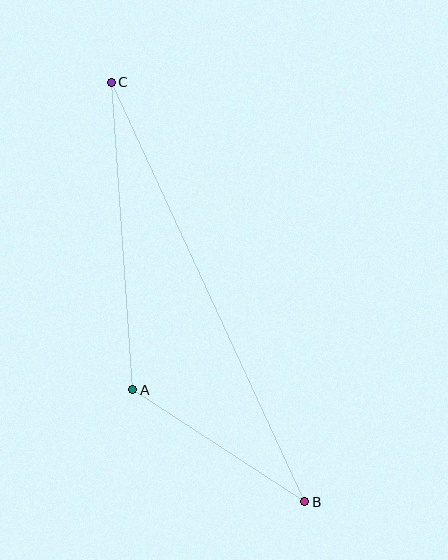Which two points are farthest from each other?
Points B and C are farthest from each other.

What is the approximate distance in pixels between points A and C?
The distance between A and C is approximately 308 pixels.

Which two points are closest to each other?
Points A and B are closest to each other.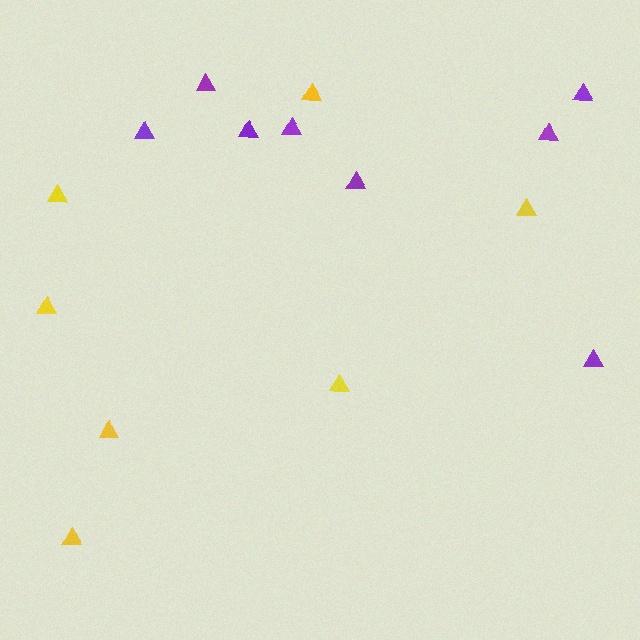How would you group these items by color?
There are 2 groups: one group of purple triangles (8) and one group of yellow triangles (7).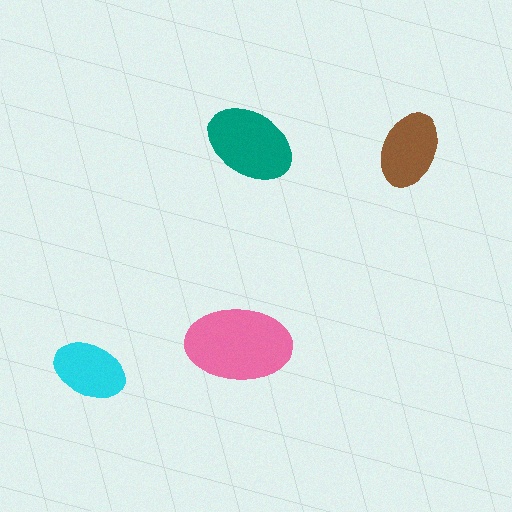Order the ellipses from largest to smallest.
the pink one, the teal one, the brown one, the cyan one.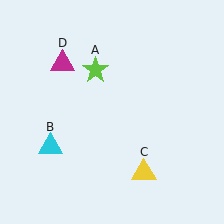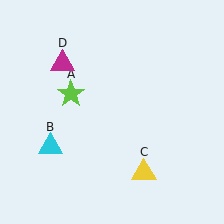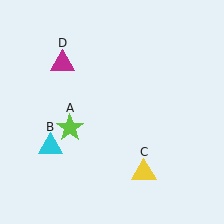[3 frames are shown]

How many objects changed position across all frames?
1 object changed position: lime star (object A).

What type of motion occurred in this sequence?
The lime star (object A) rotated counterclockwise around the center of the scene.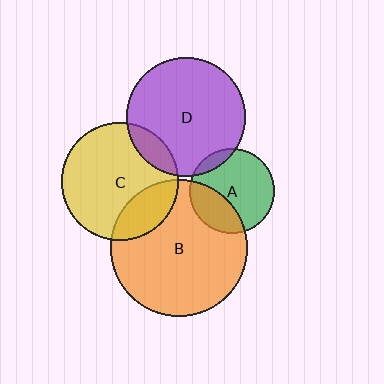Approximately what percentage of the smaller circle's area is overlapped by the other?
Approximately 10%.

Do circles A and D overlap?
Yes.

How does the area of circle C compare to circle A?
Approximately 1.9 times.